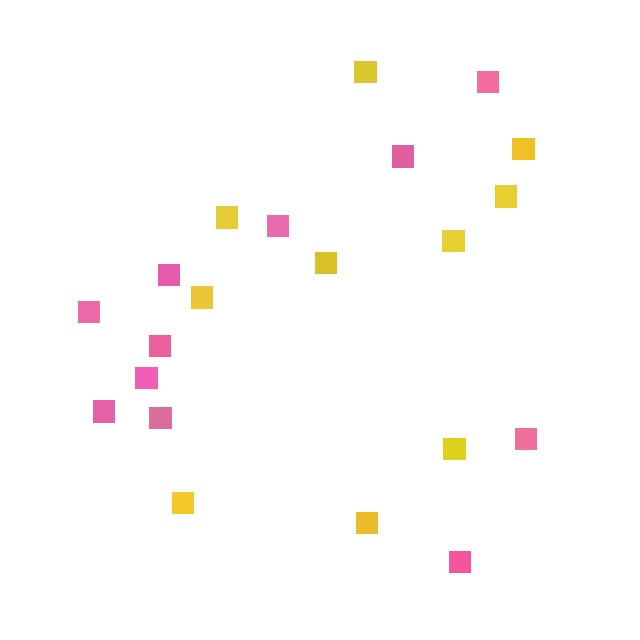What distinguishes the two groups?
There are 2 groups: one group of yellow squares (10) and one group of pink squares (11).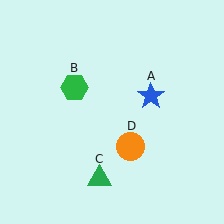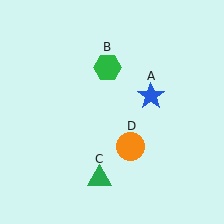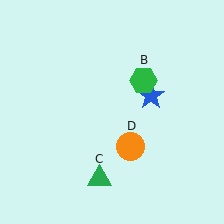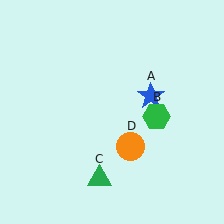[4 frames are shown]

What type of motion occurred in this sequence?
The green hexagon (object B) rotated clockwise around the center of the scene.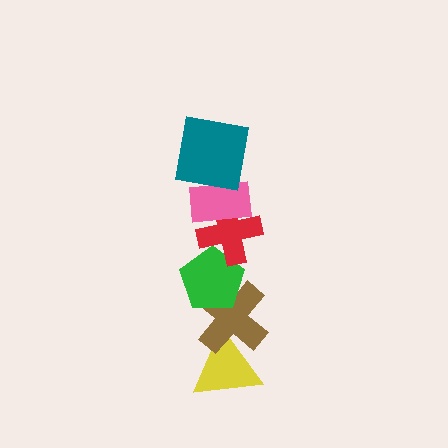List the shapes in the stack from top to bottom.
From top to bottom: the teal square, the pink rectangle, the red cross, the green pentagon, the brown cross, the yellow triangle.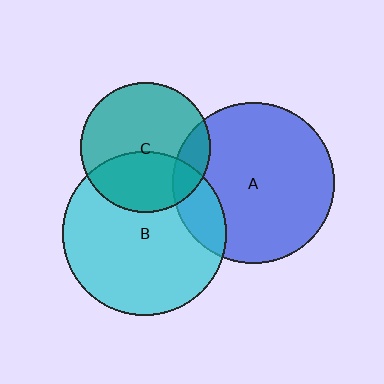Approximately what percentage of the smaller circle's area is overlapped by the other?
Approximately 40%.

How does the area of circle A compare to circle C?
Approximately 1.5 times.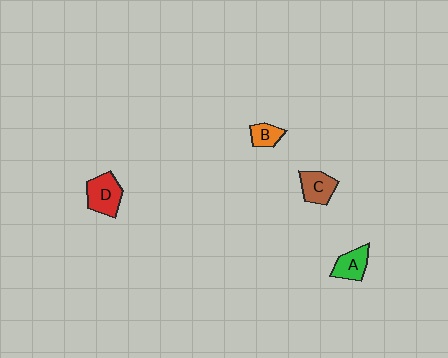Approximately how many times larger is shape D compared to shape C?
Approximately 1.2 times.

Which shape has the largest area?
Shape D (red).